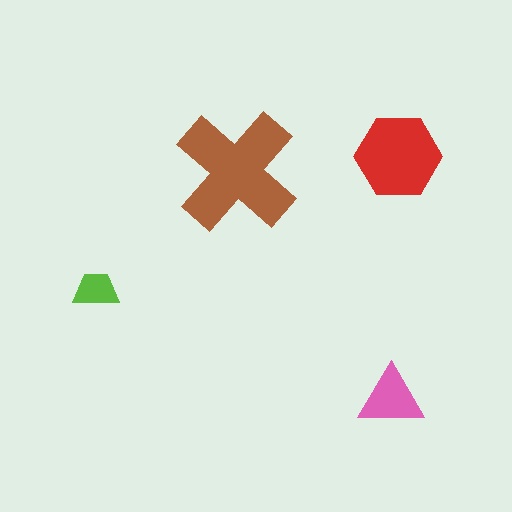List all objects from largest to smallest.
The brown cross, the red hexagon, the pink triangle, the lime trapezoid.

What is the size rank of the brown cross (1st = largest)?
1st.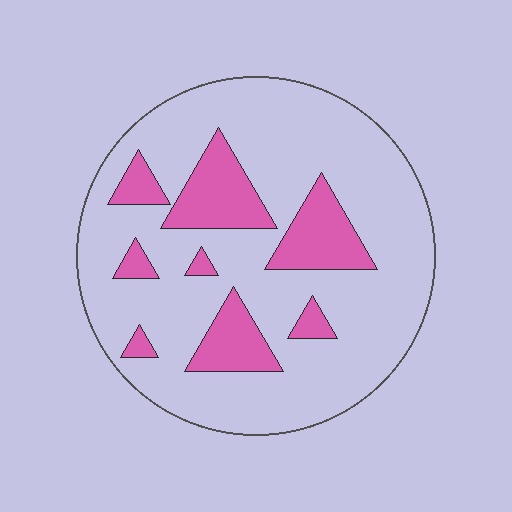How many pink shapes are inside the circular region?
8.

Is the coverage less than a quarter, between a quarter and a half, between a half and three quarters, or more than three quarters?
Less than a quarter.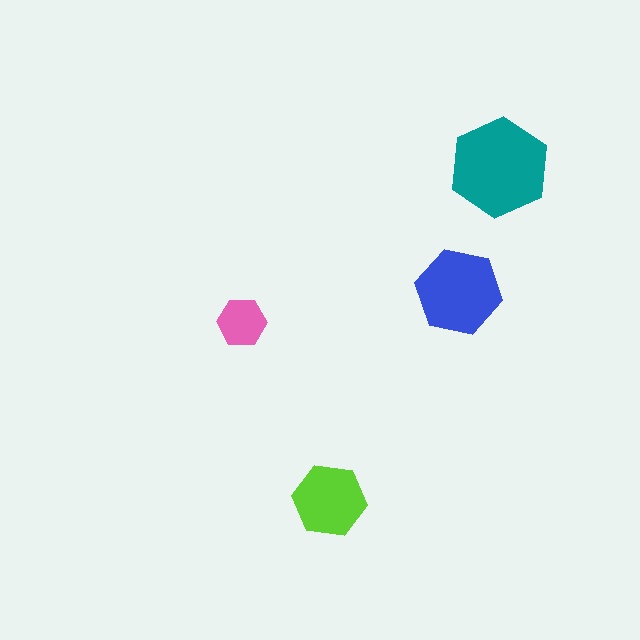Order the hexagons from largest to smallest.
the teal one, the blue one, the lime one, the pink one.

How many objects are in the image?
There are 4 objects in the image.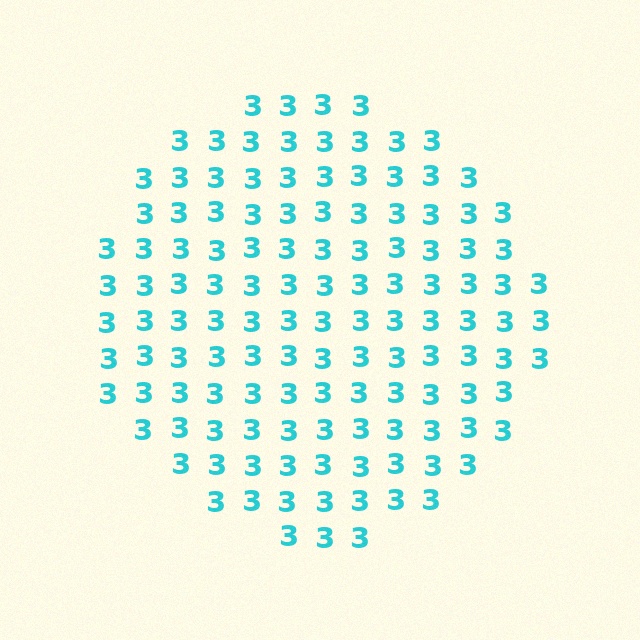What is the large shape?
The large shape is a circle.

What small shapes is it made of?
It is made of small digit 3's.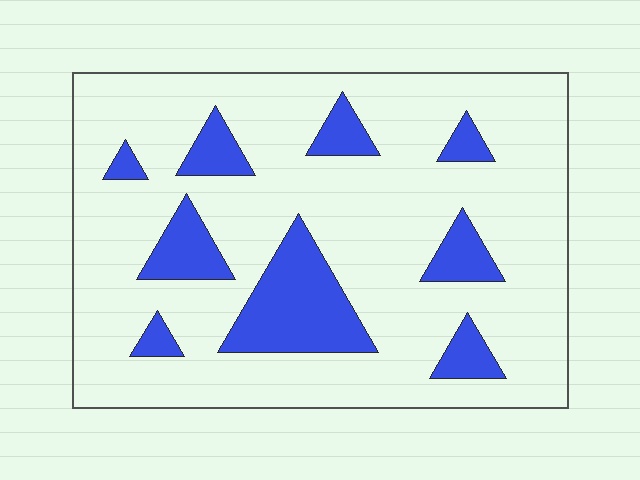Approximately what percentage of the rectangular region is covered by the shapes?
Approximately 20%.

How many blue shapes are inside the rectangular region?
9.